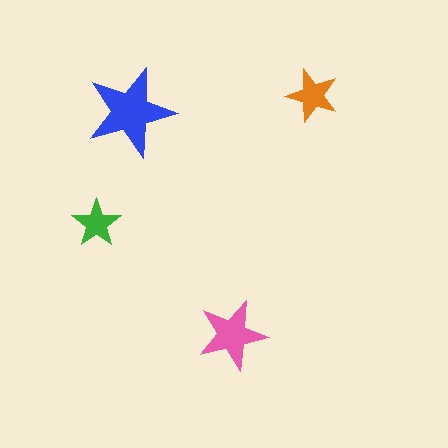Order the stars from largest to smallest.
the blue one, the pink one, the orange one, the green one.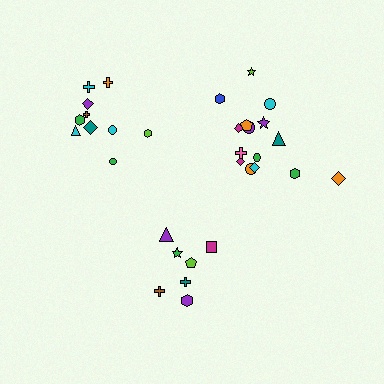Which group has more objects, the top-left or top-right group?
The top-right group.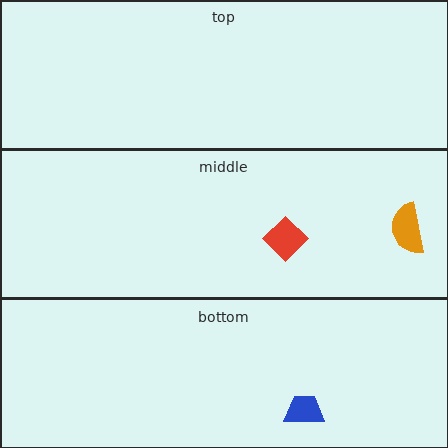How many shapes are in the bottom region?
1.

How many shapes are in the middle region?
2.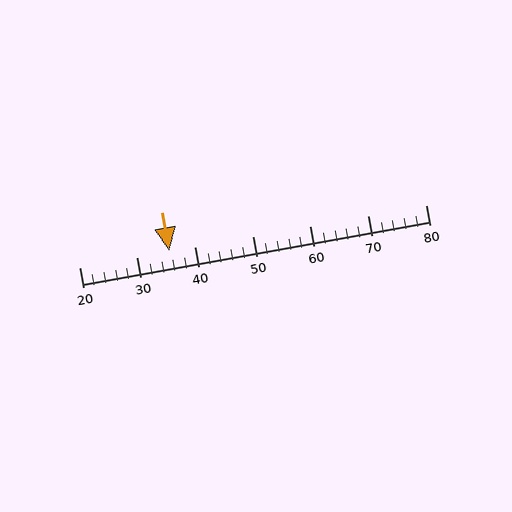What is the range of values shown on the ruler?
The ruler shows values from 20 to 80.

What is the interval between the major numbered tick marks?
The major tick marks are spaced 10 units apart.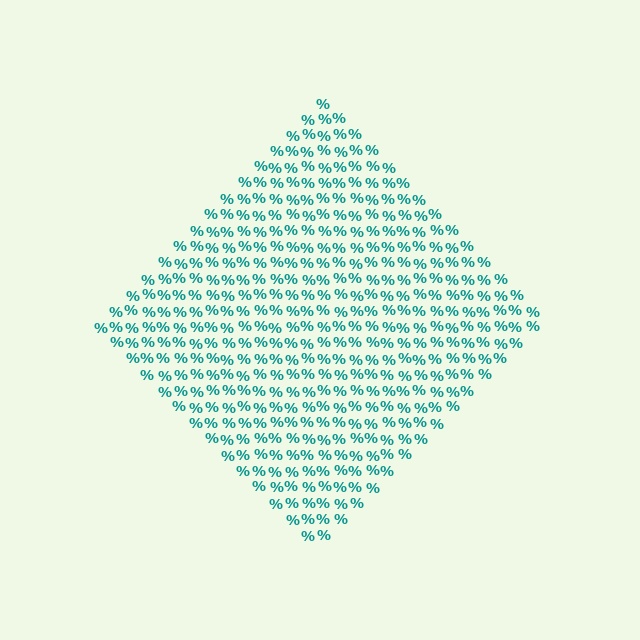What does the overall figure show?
The overall figure shows a diamond.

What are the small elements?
The small elements are percent signs.